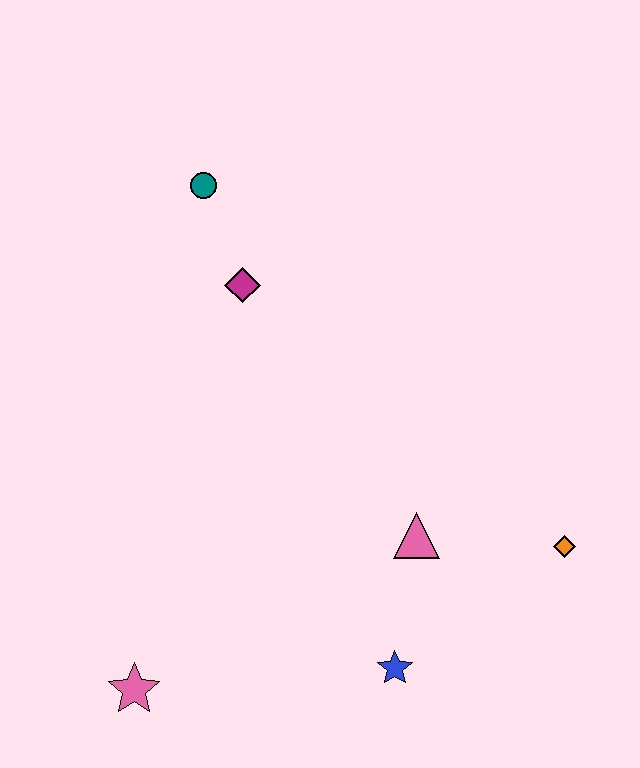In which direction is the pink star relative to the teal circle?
The pink star is below the teal circle.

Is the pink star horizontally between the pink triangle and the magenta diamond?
No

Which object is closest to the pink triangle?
The blue star is closest to the pink triangle.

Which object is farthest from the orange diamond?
The teal circle is farthest from the orange diamond.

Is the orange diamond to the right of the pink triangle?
Yes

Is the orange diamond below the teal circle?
Yes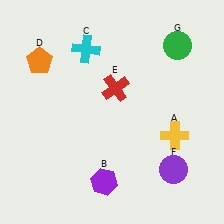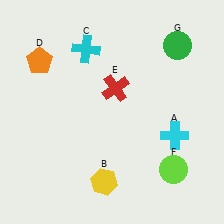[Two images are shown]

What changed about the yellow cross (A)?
In Image 1, A is yellow. In Image 2, it changed to cyan.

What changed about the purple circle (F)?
In Image 1, F is purple. In Image 2, it changed to lime.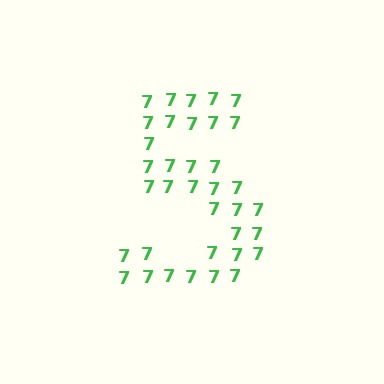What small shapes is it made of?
It is made of small digit 7's.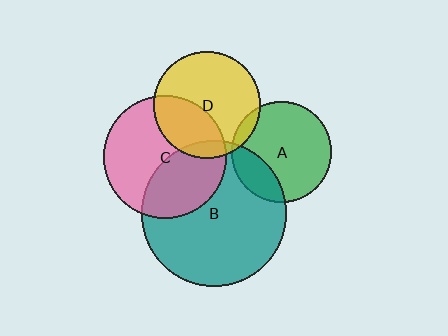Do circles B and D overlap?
Yes.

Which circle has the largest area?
Circle B (teal).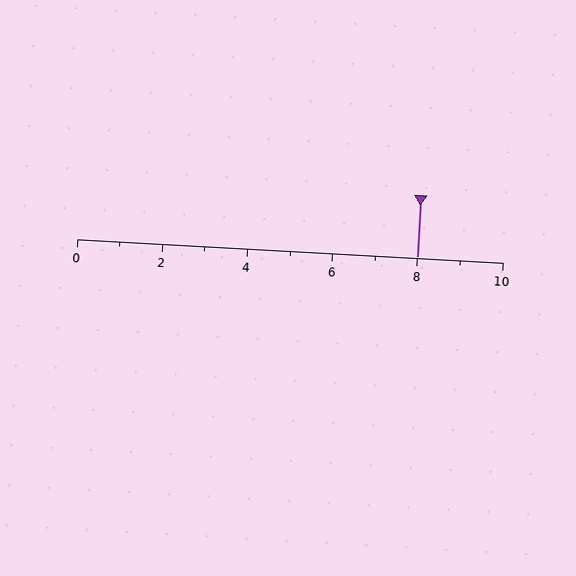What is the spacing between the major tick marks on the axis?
The major ticks are spaced 2 apart.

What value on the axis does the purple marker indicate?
The marker indicates approximately 8.